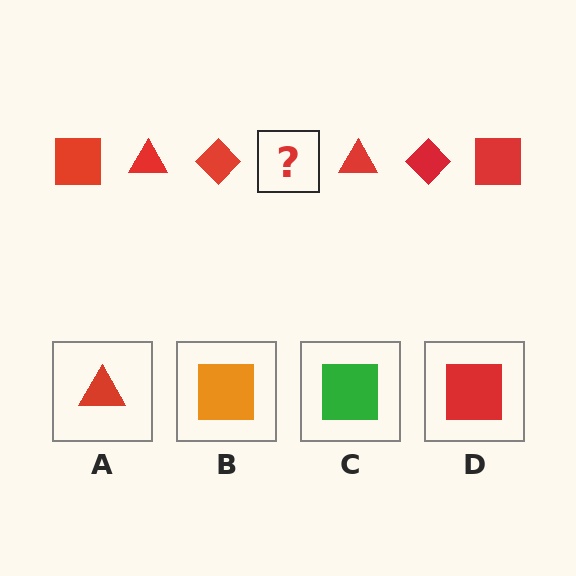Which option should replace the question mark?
Option D.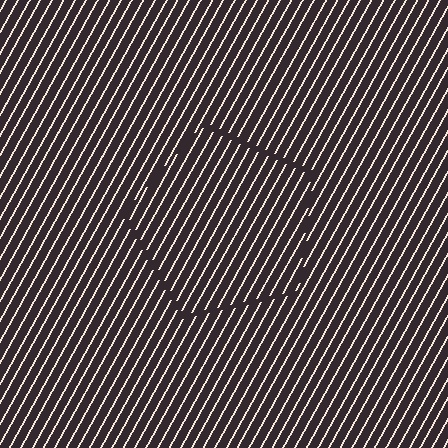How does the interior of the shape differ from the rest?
The interior of the shape contains the same grating, shifted by half a period — the contour is defined by the phase discontinuity where line-ends from the inner and outer gratings abut.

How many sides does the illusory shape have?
5 sides — the line-ends trace a pentagon.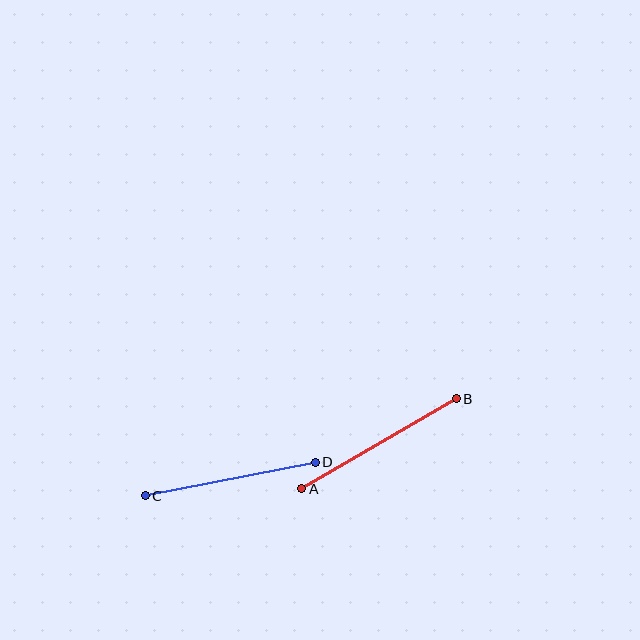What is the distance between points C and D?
The distance is approximately 173 pixels.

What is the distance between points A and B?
The distance is approximately 179 pixels.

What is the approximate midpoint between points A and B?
The midpoint is at approximately (379, 444) pixels.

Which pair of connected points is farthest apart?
Points A and B are farthest apart.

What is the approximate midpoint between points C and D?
The midpoint is at approximately (230, 479) pixels.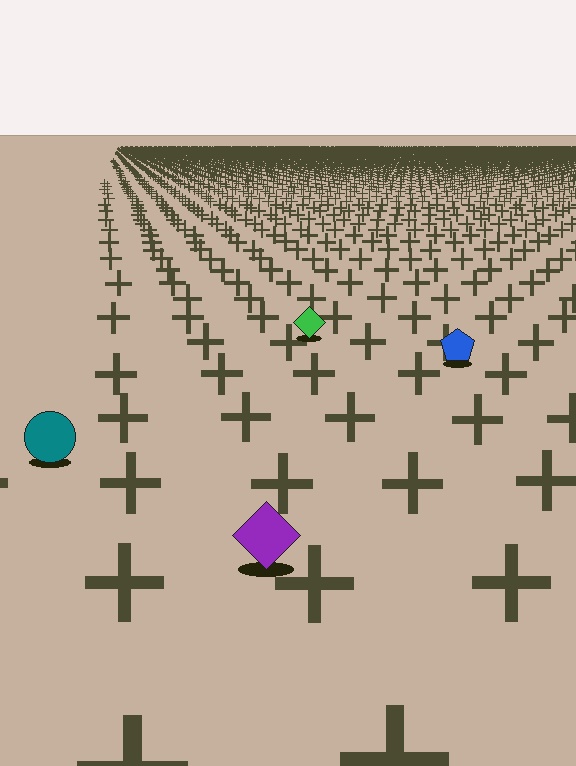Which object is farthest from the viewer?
The green diamond is farthest from the viewer. It appears smaller and the ground texture around it is denser.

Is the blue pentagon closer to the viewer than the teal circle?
No. The teal circle is closer — you can tell from the texture gradient: the ground texture is coarser near it.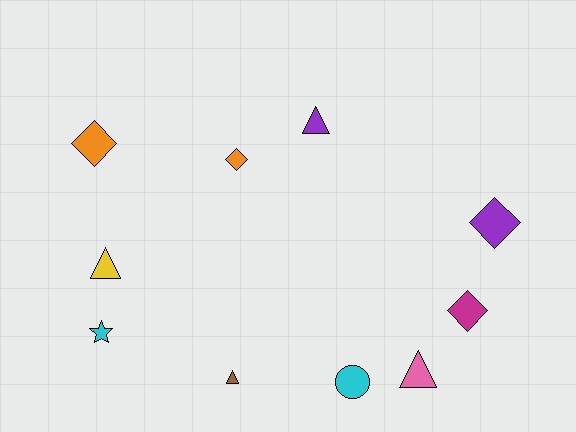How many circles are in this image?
There is 1 circle.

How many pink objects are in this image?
There is 1 pink object.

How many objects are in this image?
There are 10 objects.